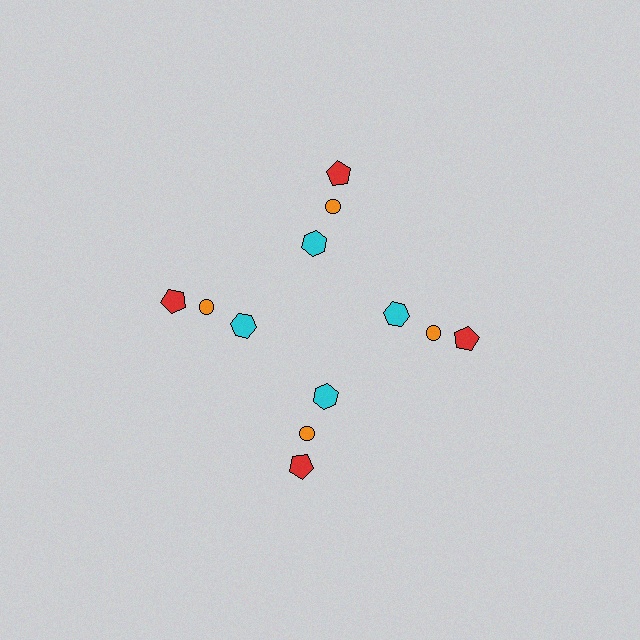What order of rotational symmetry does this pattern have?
This pattern has 4-fold rotational symmetry.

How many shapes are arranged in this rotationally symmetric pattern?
There are 12 shapes, arranged in 4 groups of 3.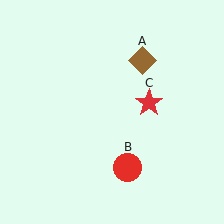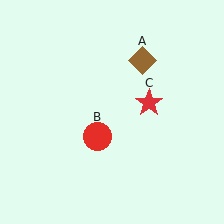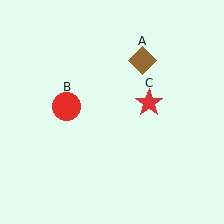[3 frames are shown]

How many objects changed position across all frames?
1 object changed position: red circle (object B).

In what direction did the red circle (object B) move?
The red circle (object B) moved up and to the left.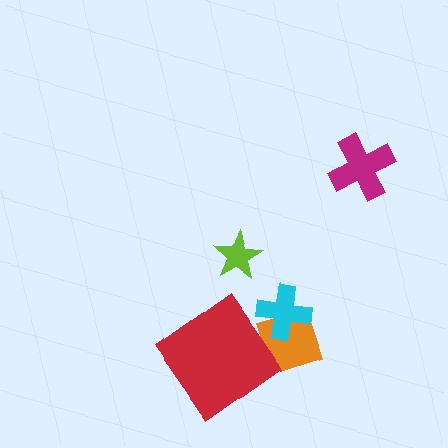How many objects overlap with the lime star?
0 objects overlap with the lime star.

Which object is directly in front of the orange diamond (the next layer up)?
The red diamond is directly in front of the orange diamond.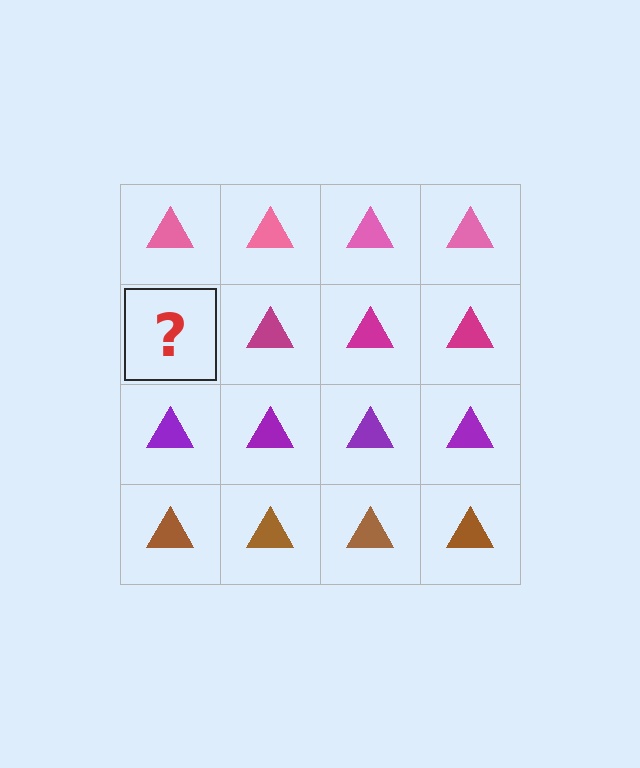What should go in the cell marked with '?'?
The missing cell should contain a magenta triangle.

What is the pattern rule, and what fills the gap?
The rule is that each row has a consistent color. The gap should be filled with a magenta triangle.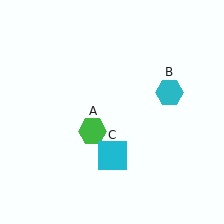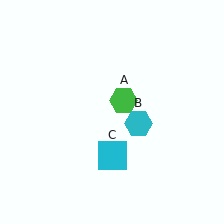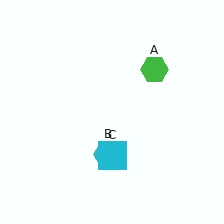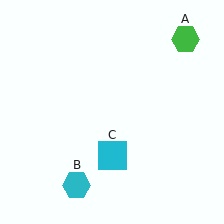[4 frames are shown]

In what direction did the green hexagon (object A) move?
The green hexagon (object A) moved up and to the right.